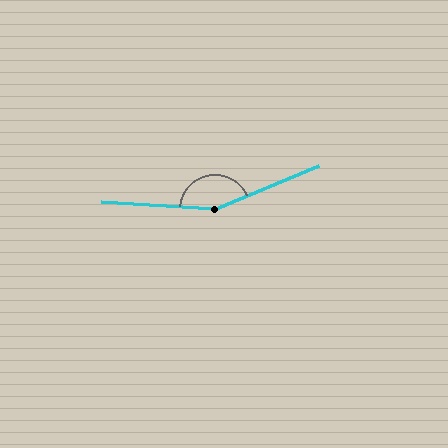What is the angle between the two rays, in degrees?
Approximately 153 degrees.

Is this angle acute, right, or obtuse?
It is obtuse.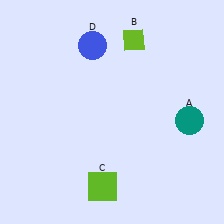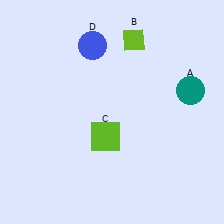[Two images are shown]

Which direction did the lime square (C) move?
The lime square (C) moved up.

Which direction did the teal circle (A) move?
The teal circle (A) moved up.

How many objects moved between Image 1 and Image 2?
2 objects moved between the two images.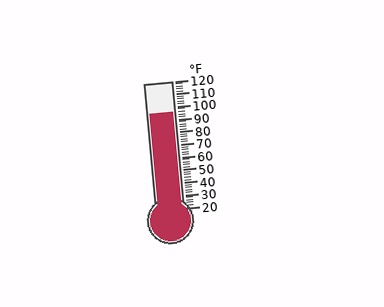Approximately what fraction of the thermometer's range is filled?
The thermometer is filled to approximately 75% of its range.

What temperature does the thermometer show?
The thermometer shows approximately 96°F.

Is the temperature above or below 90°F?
The temperature is above 90°F.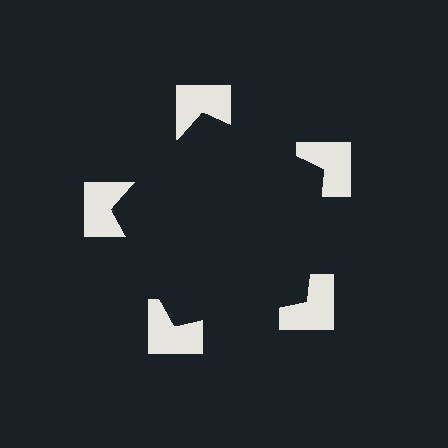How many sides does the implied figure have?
5 sides.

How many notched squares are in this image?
There are 5 — one at each vertex of the illusory pentagon.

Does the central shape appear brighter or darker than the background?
It typically appears slightly darker than the background, even though no actual brightness change is drawn.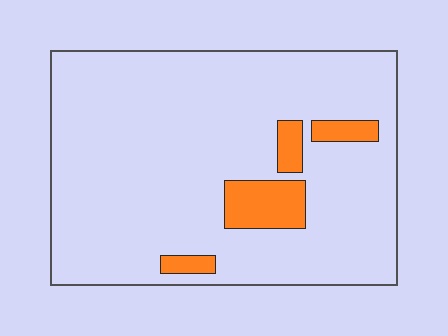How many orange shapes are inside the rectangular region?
4.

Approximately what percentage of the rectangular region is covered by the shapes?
Approximately 10%.